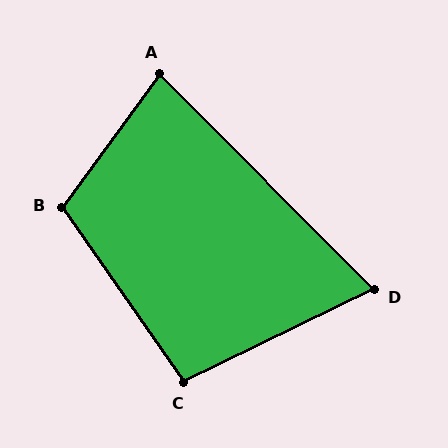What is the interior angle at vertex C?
Approximately 99 degrees (obtuse).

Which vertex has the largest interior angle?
B, at approximately 109 degrees.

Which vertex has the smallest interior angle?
D, at approximately 71 degrees.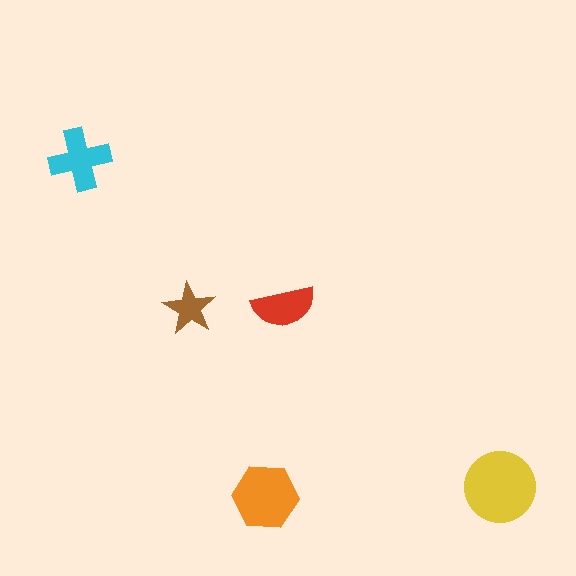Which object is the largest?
The yellow circle.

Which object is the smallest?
The brown star.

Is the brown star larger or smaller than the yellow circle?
Smaller.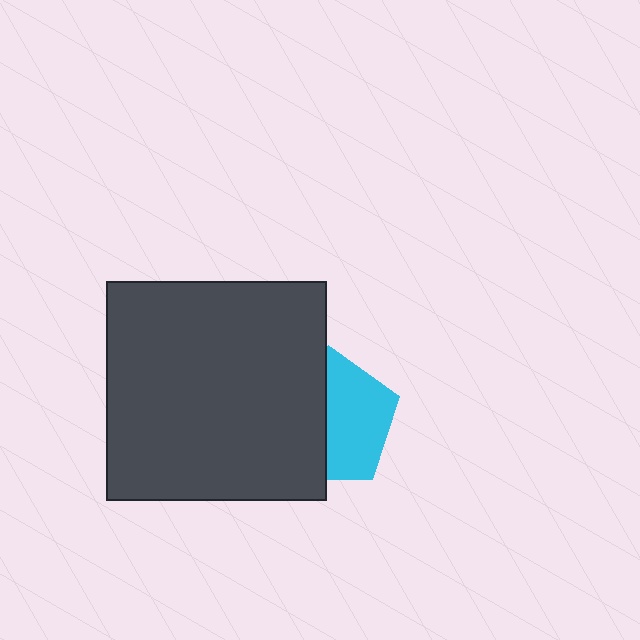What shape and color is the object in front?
The object in front is a dark gray square.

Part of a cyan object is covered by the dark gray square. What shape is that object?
It is a pentagon.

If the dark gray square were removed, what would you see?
You would see the complete cyan pentagon.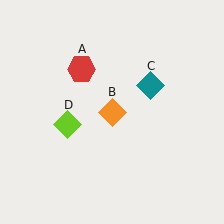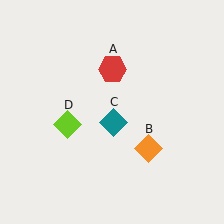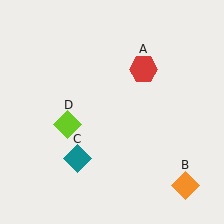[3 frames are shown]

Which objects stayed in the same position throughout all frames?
Lime diamond (object D) remained stationary.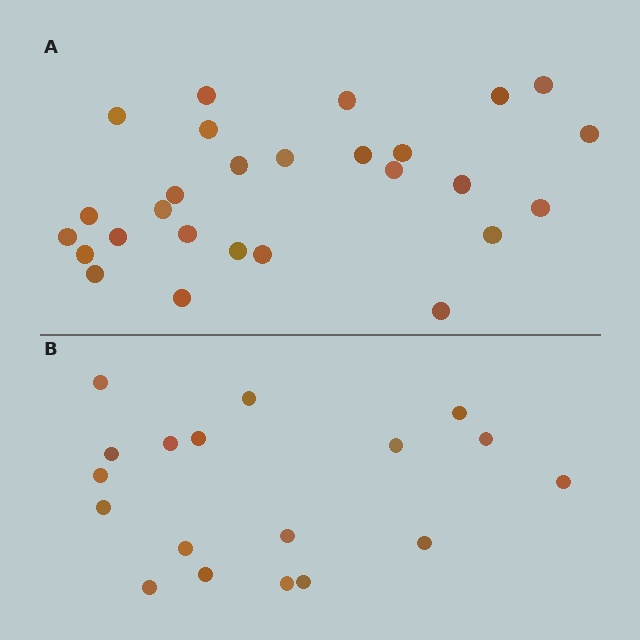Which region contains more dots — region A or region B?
Region A (the top region) has more dots.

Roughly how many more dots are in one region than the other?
Region A has roughly 8 or so more dots than region B.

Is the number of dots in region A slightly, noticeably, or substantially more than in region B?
Region A has substantially more. The ratio is roughly 1.5 to 1.